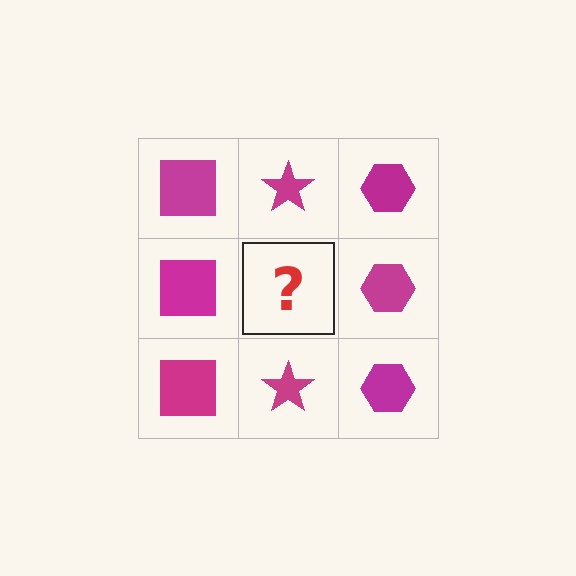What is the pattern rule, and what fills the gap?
The rule is that each column has a consistent shape. The gap should be filled with a magenta star.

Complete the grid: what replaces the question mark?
The question mark should be replaced with a magenta star.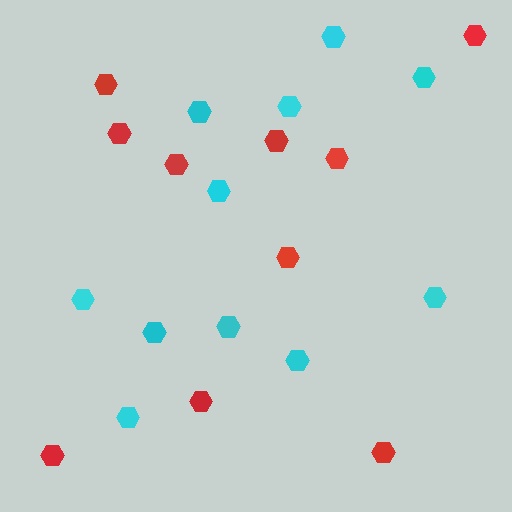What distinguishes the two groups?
There are 2 groups: one group of red hexagons (10) and one group of cyan hexagons (11).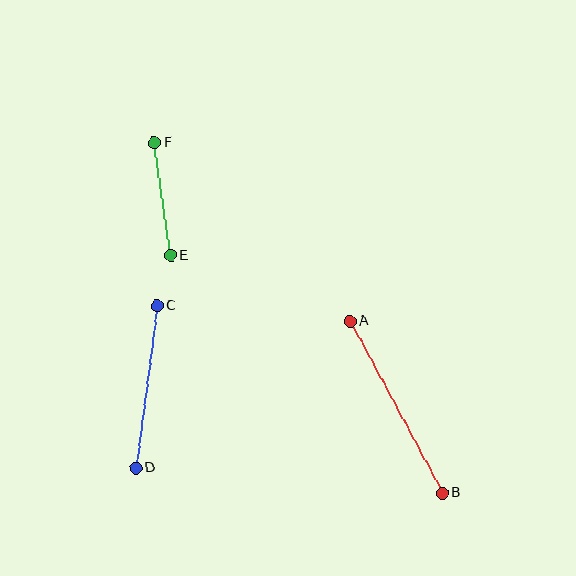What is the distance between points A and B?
The distance is approximately 195 pixels.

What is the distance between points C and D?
The distance is approximately 163 pixels.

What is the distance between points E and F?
The distance is approximately 114 pixels.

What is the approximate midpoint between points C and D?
The midpoint is at approximately (146, 387) pixels.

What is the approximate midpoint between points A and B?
The midpoint is at approximately (396, 407) pixels.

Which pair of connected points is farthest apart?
Points A and B are farthest apart.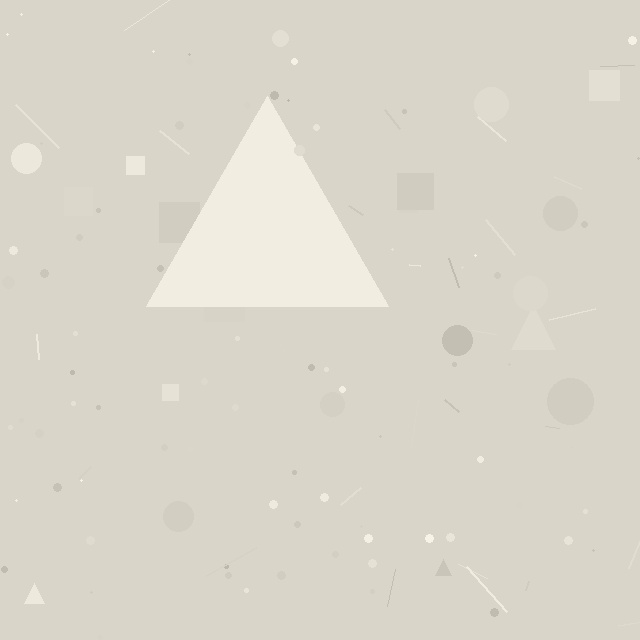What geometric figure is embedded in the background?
A triangle is embedded in the background.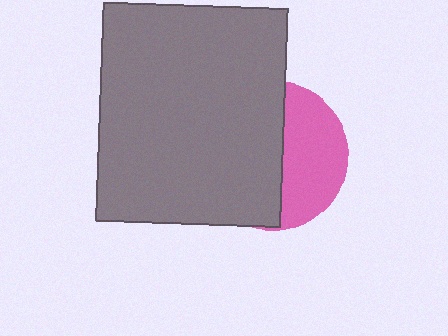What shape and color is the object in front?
The object in front is a gray rectangle.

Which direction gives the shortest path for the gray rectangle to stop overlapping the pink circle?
Moving left gives the shortest separation.